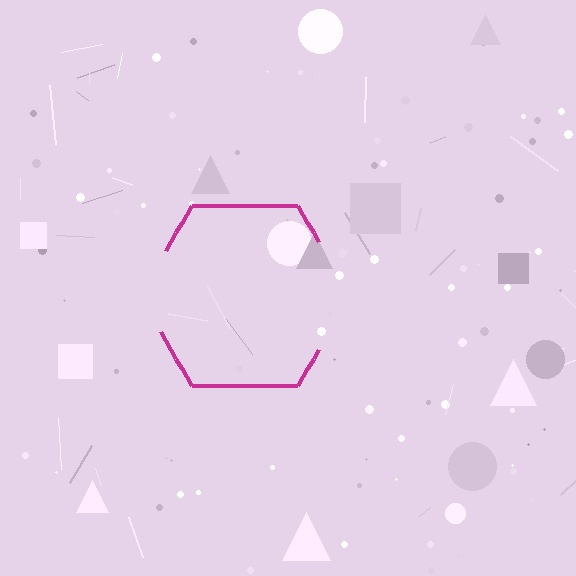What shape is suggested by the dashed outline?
The dashed outline suggests a hexagon.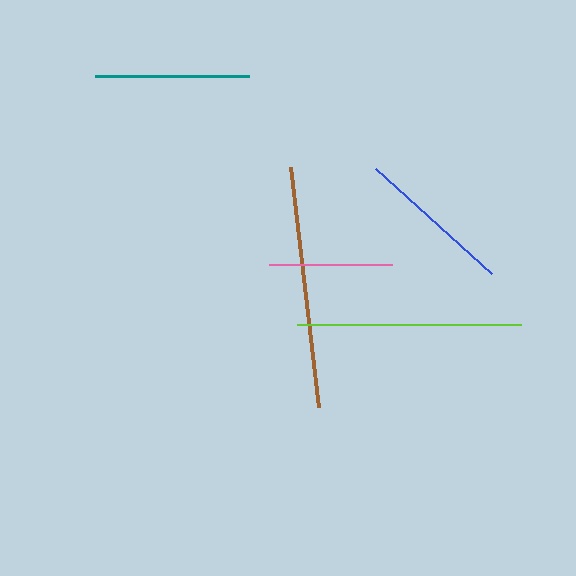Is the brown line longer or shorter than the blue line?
The brown line is longer than the blue line.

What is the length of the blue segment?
The blue segment is approximately 156 pixels long.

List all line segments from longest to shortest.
From longest to shortest: brown, lime, blue, teal, pink.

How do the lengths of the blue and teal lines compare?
The blue and teal lines are approximately the same length.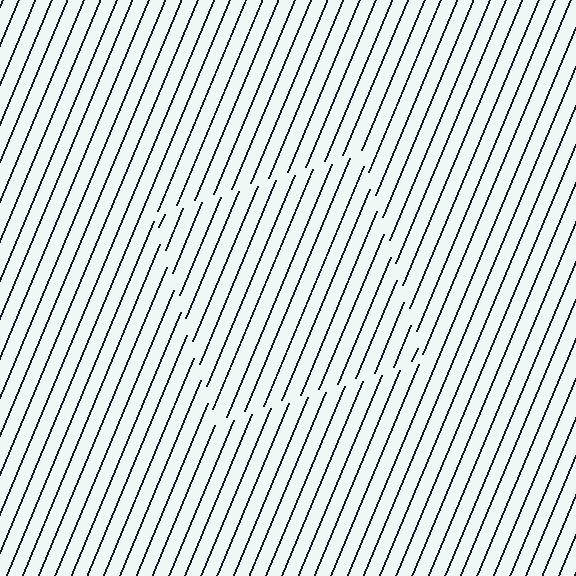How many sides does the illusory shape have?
4 sides — the line-ends trace a square.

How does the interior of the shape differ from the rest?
The interior of the shape contains the same grating, shifted by half a period — the contour is defined by the phase discontinuity where line-ends from the inner and outer gratings abut.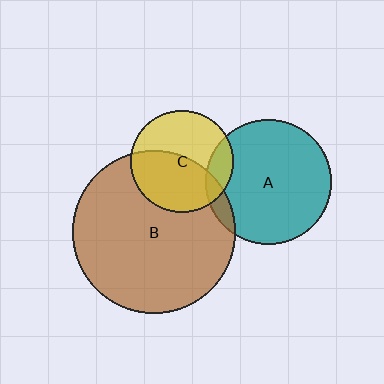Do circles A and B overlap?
Yes.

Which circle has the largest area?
Circle B (brown).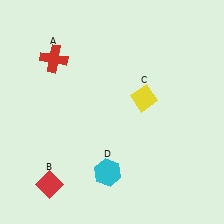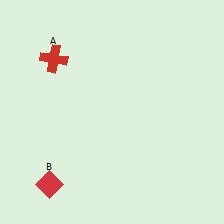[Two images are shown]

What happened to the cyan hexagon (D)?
The cyan hexagon (D) was removed in Image 2. It was in the bottom-left area of Image 1.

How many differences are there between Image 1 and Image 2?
There are 2 differences between the two images.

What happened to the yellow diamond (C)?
The yellow diamond (C) was removed in Image 2. It was in the top-right area of Image 1.